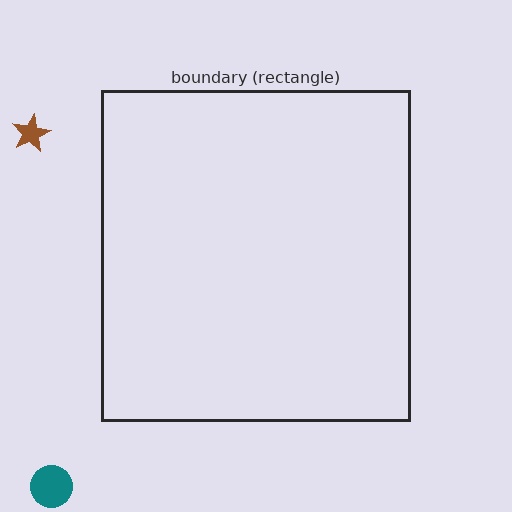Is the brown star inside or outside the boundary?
Outside.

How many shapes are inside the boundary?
0 inside, 2 outside.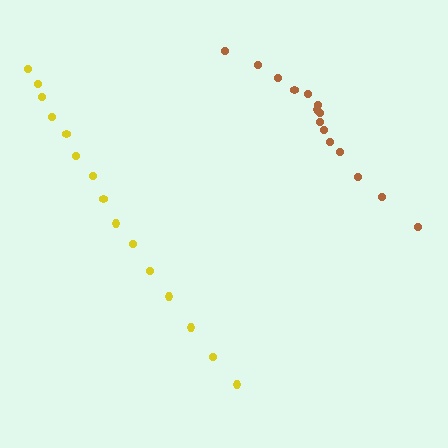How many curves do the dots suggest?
There are 2 distinct paths.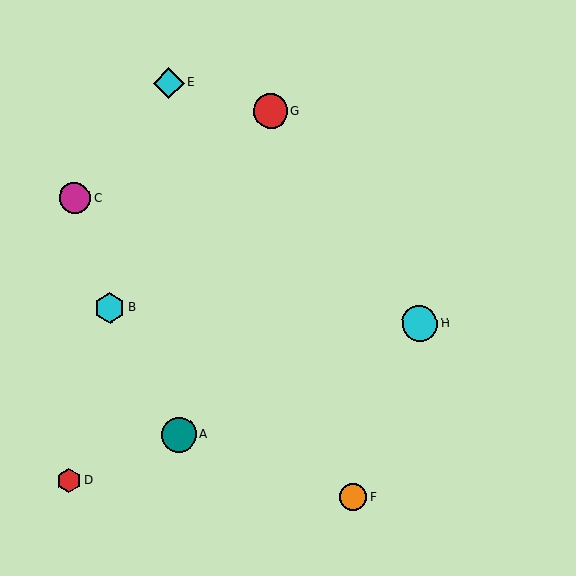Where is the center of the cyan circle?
The center of the cyan circle is at (419, 323).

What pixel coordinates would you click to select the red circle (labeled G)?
Click at (271, 111) to select the red circle G.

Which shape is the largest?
The cyan circle (labeled H) is the largest.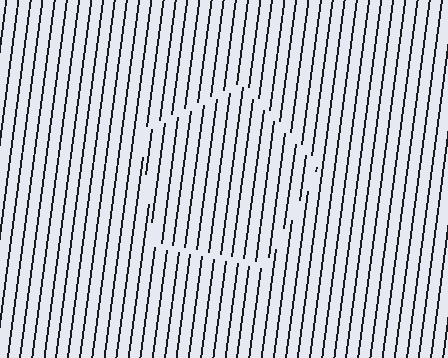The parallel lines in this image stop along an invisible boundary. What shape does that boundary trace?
An illusory pentagon. The interior of the shape contains the same grating, shifted by half a period — the contour is defined by the phase discontinuity where line-ends from the inner and outer gratings abut.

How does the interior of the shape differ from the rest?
The interior of the shape contains the same grating, shifted by half a period — the contour is defined by the phase discontinuity where line-ends from the inner and outer gratings abut.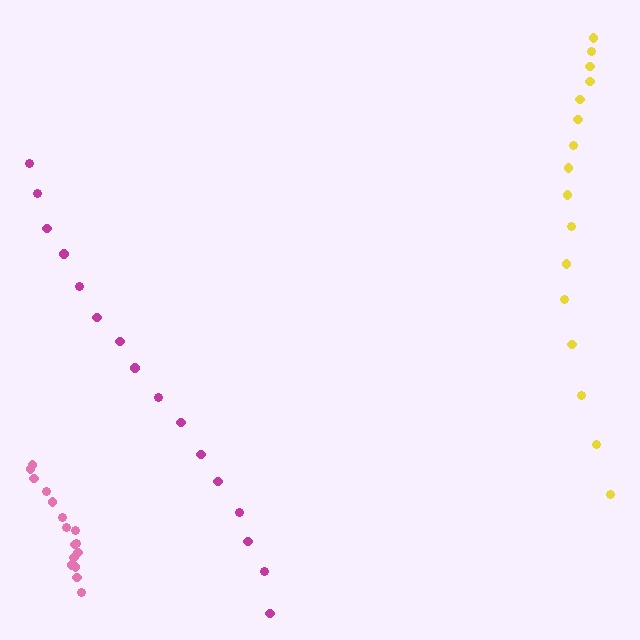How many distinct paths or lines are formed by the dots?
There are 3 distinct paths.